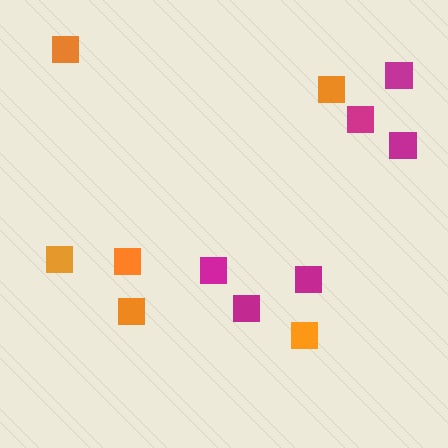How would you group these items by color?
There are 2 groups: one group of orange squares (6) and one group of magenta squares (6).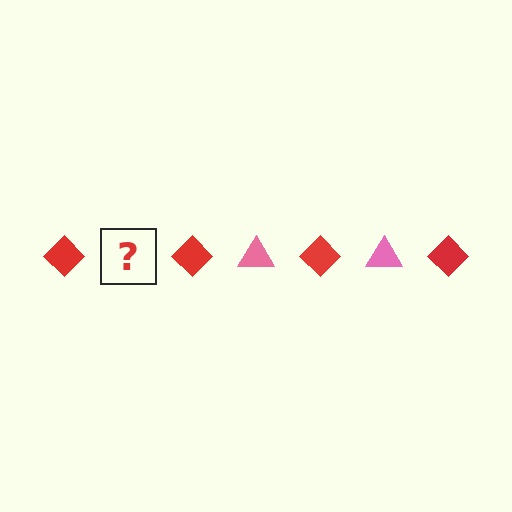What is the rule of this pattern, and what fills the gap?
The rule is that the pattern alternates between red diamond and pink triangle. The gap should be filled with a pink triangle.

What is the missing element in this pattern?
The missing element is a pink triangle.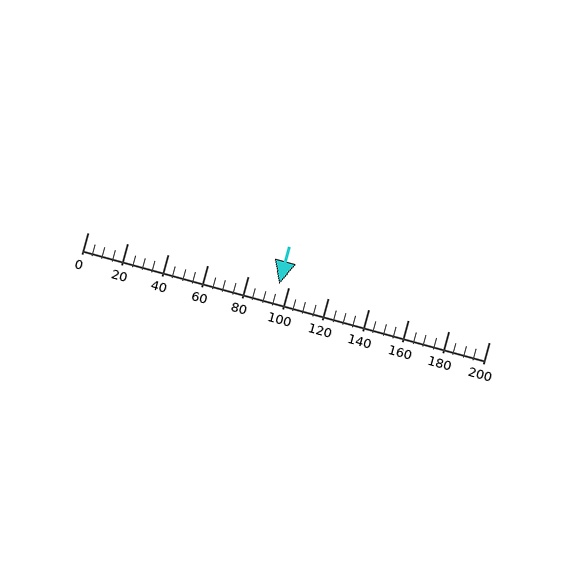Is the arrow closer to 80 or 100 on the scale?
The arrow is closer to 100.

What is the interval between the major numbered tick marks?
The major tick marks are spaced 20 units apart.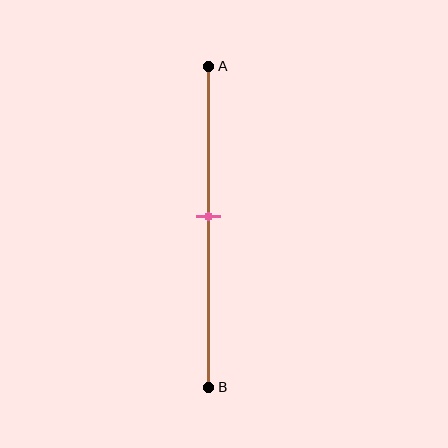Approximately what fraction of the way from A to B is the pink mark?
The pink mark is approximately 45% of the way from A to B.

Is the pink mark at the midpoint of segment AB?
No, the mark is at about 45% from A, not at the 50% midpoint.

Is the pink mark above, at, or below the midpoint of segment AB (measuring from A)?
The pink mark is above the midpoint of segment AB.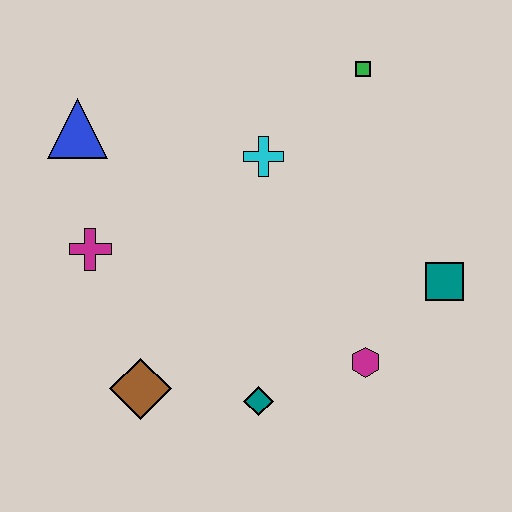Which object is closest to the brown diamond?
The teal diamond is closest to the brown diamond.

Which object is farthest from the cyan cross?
The brown diamond is farthest from the cyan cross.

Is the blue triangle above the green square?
No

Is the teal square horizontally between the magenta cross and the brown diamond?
No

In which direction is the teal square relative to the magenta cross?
The teal square is to the right of the magenta cross.